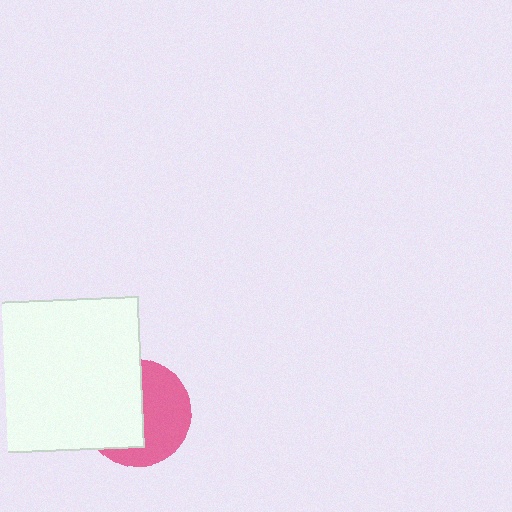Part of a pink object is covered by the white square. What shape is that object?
It is a circle.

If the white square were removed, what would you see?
You would see the complete pink circle.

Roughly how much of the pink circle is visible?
About half of it is visible (roughly 49%).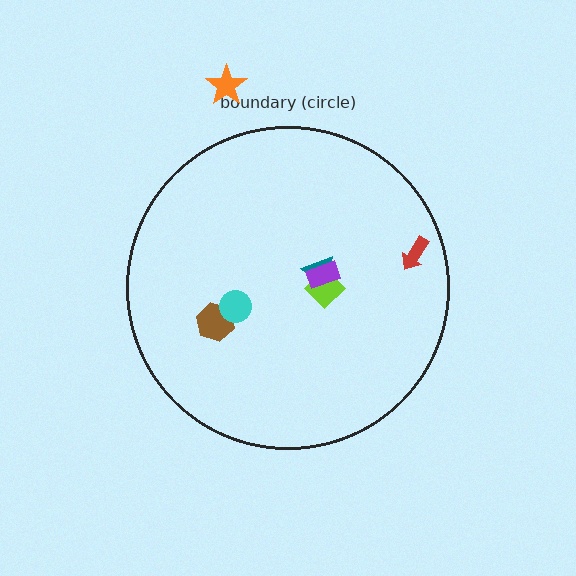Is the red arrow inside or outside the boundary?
Inside.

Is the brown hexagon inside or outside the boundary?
Inside.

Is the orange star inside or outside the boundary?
Outside.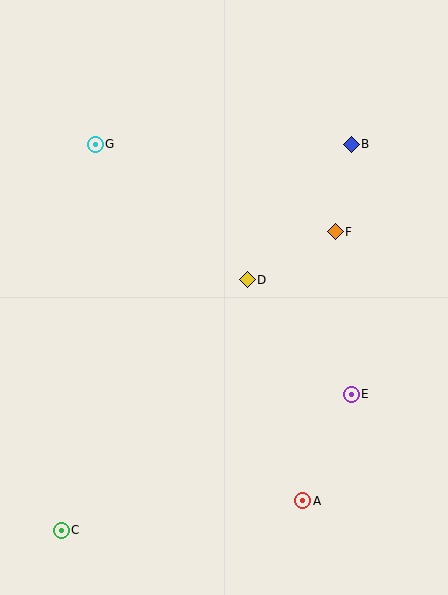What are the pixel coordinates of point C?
Point C is at (61, 531).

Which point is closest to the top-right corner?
Point B is closest to the top-right corner.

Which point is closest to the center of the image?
Point D at (247, 280) is closest to the center.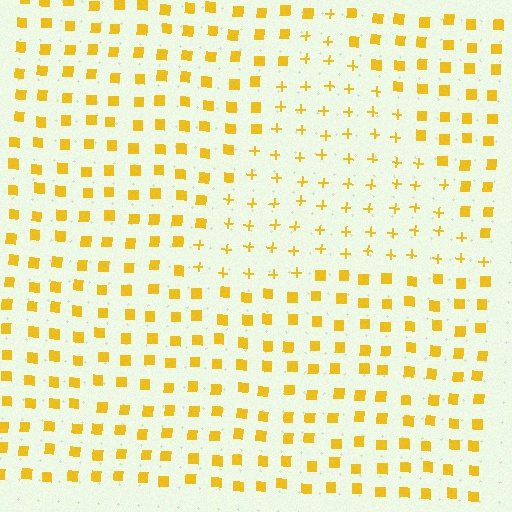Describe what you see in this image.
The image is filled with small yellow elements arranged in a uniform grid. A triangle-shaped region contains plus signs, while the surrounding area contains squares. The boundary is defined purely by the change in element shape.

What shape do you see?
I see a triangle.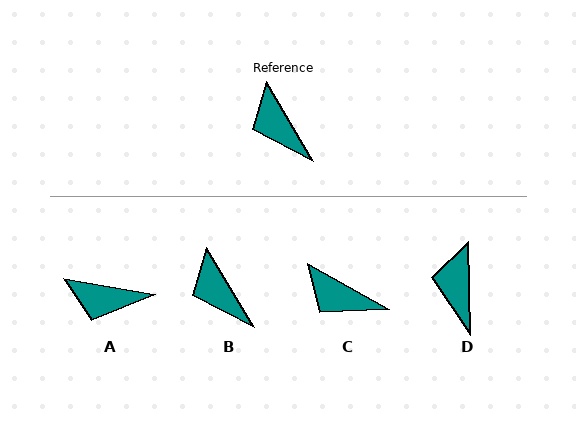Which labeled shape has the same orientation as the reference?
B.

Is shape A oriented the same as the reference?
No, it is off by about 50 degrees.